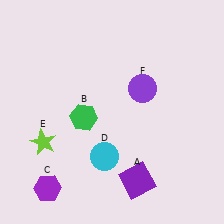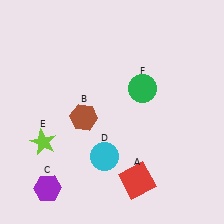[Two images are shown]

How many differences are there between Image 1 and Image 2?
There are 3 differences between the two images.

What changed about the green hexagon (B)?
In Image 1, B is green. In Image 2, it changed to brown.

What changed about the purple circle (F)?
In Image 1, F is purple. In Image 2, it changed to green.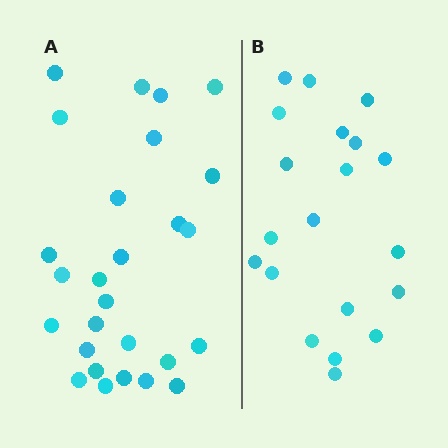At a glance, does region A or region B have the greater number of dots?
Region A (the left region) has more dots.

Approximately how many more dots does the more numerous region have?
Region A has roughly 8 or so more dots than region B.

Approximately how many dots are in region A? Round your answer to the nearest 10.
About 30 dots. (The exact count is 27, which rounds to 30.)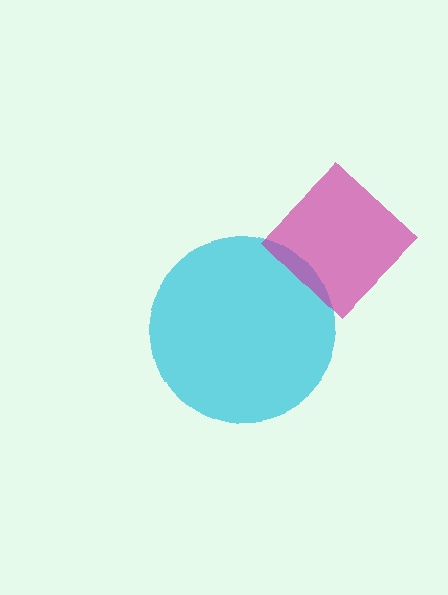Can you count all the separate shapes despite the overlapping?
Yes, there are 2 separate shapes.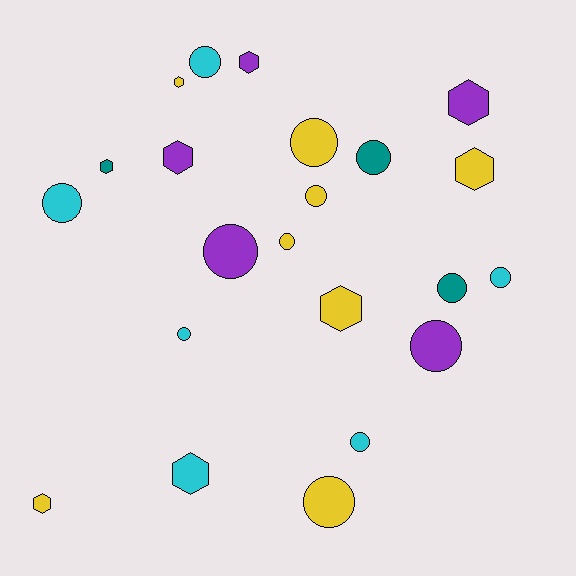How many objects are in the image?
There are 22 objects.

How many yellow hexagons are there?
There are 4 yellow hexagons.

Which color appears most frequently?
Yellow, with 8 objects.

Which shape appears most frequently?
Circle, with 13 objects.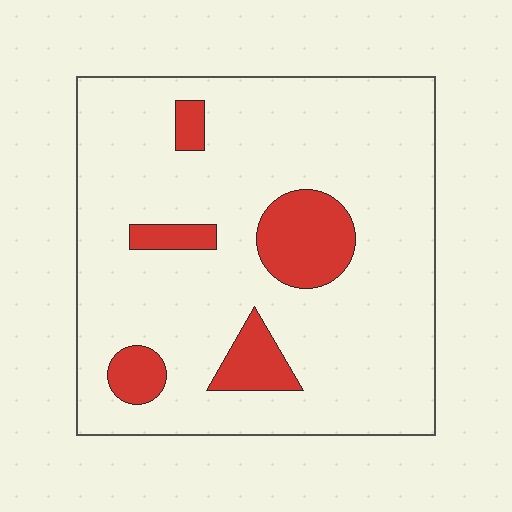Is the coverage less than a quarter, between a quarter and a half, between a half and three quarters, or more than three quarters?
Less than a quarter.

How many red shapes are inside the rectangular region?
5.